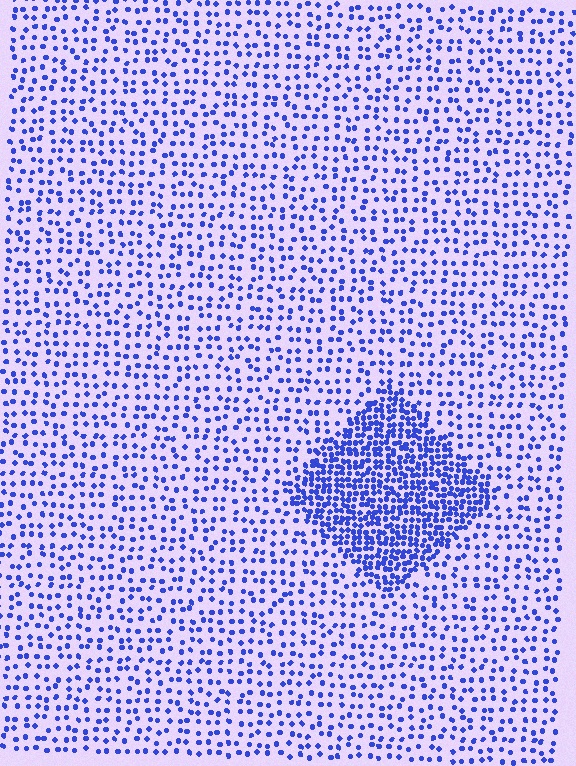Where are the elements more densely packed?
The elements are more densely packed inside the diamond boundary.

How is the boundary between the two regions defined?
The boundary is defined by a change in element density (approximately 2.6x ratio). All elements are the same color, size, and shape.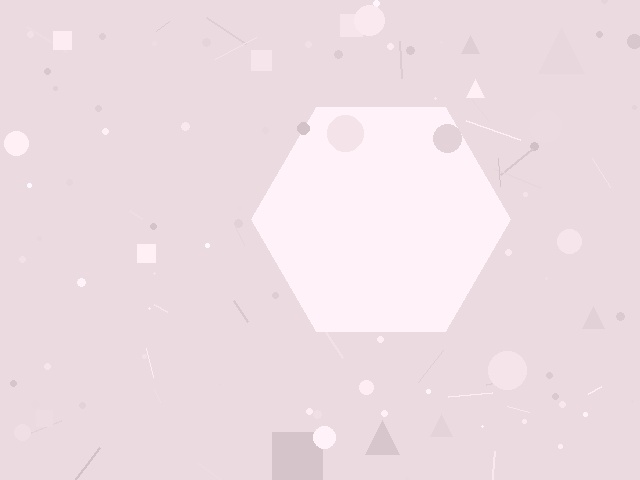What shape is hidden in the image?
A hexagon is hidden in the image.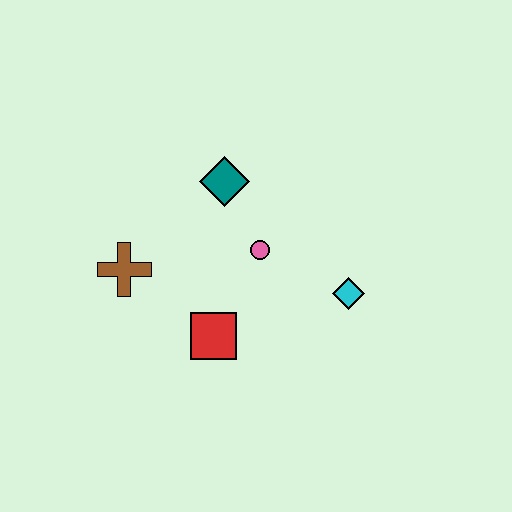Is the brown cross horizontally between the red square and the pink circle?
No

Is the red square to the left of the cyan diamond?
Yes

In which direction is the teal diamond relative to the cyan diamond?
The teal diamond is to the left of the cyan diamond.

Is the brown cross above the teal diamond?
No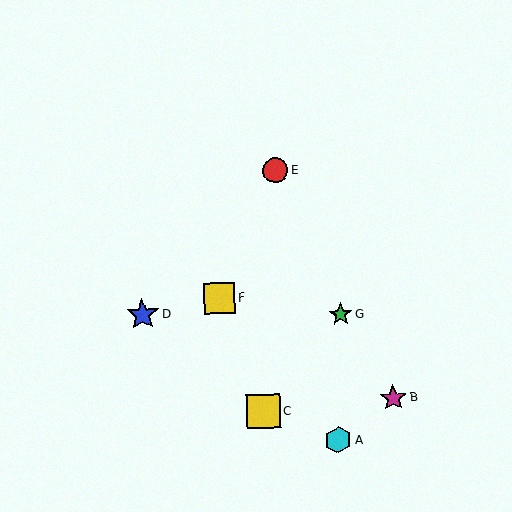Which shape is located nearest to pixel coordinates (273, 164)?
The red circle (labeled E) at (275, 170) is nearest to that location.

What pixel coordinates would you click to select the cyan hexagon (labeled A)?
Click at (338, 440) to select the cyan hexagon A.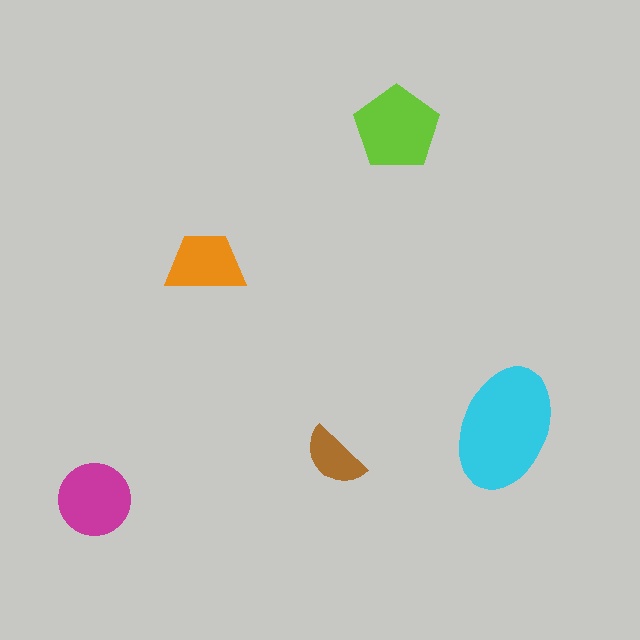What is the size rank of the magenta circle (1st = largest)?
3rd.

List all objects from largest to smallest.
The cyan ellipse, the lime pentagon, the magenta circle, the orange trapezoid, the brown semicircle.